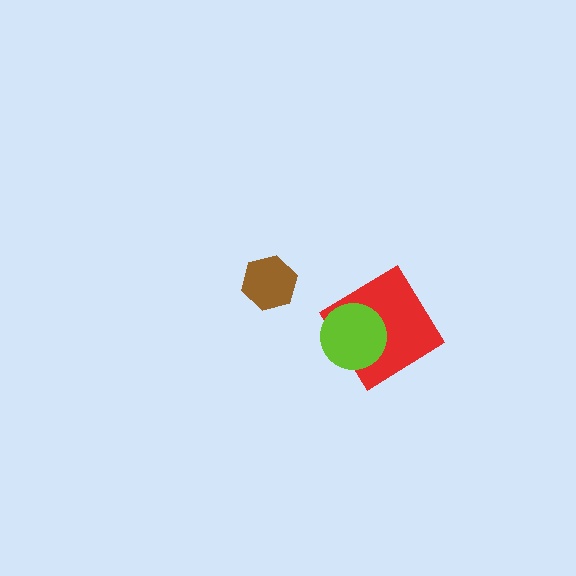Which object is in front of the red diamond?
The lime circle is in front of the red diamond.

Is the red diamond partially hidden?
Yes, it is partially covered by another shape.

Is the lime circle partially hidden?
No, no other shape covers it.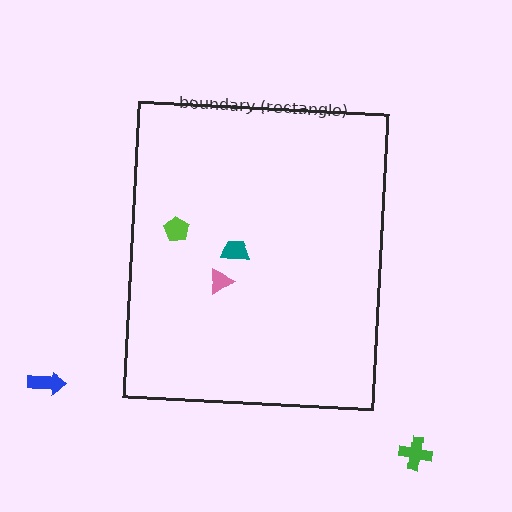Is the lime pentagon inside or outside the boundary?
Inside.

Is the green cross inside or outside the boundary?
Outside.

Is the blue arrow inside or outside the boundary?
Outside.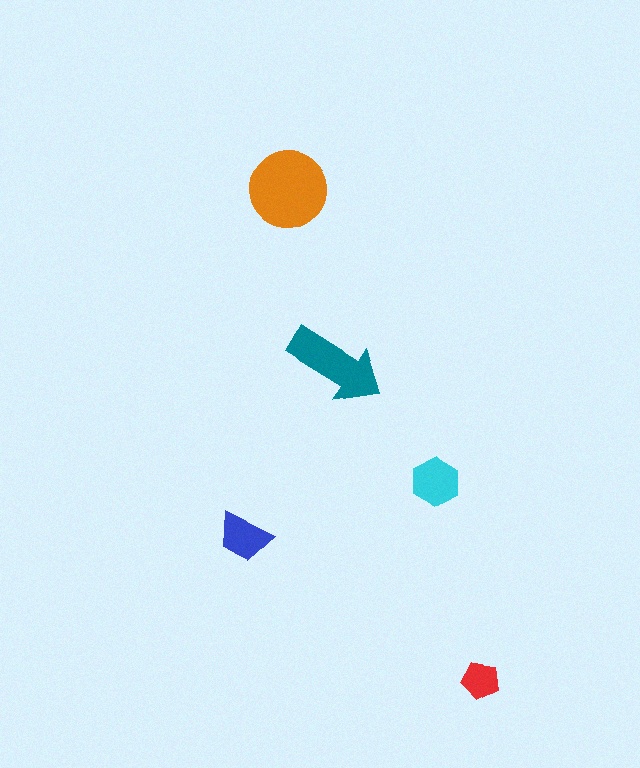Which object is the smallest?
The red pentagon.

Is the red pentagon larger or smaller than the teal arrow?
Smaller.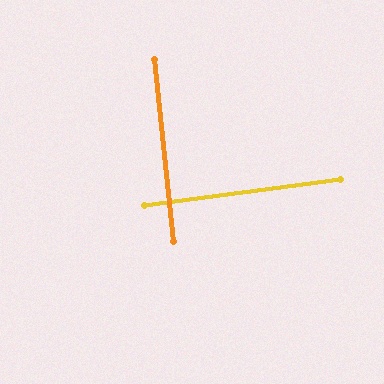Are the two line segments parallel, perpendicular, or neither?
Perpendicular — they meet at approximately 88°.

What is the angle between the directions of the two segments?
Approximately 88 degrees.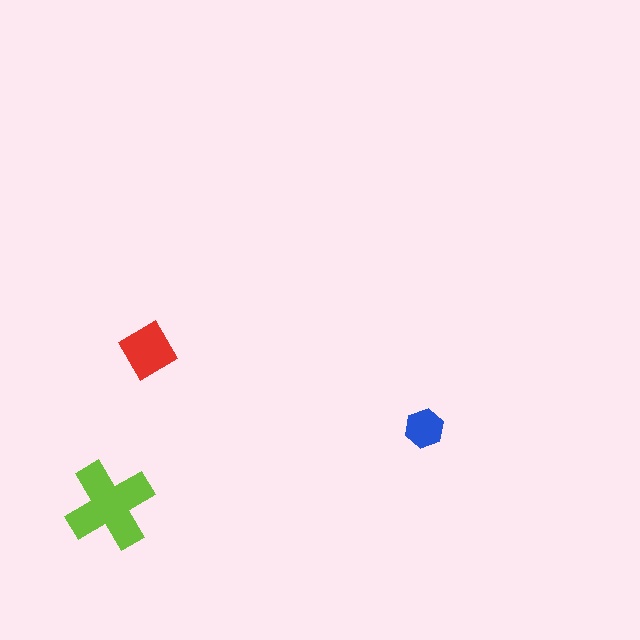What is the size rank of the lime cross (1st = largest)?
1st.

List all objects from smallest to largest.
The blue hexagon, the red diamond, the lime cross.